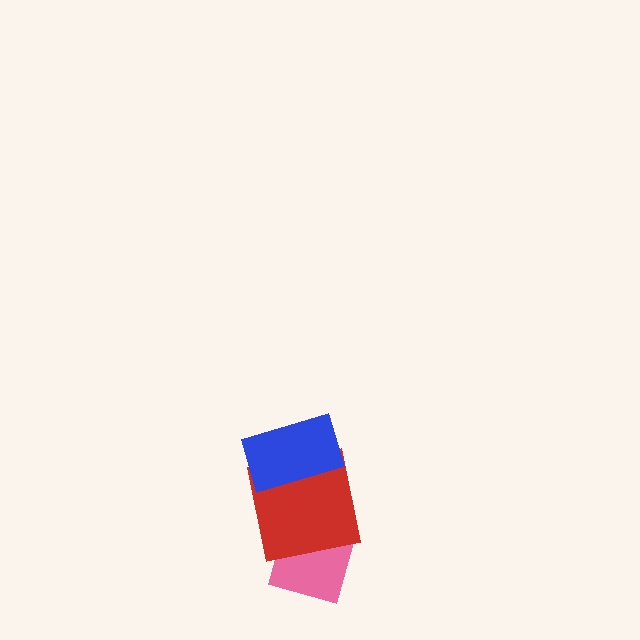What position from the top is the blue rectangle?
The blue rectangle is 1st from the top.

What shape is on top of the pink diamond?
The red square is on top of the pink diamond.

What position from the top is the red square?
The red square is 2nd from the top.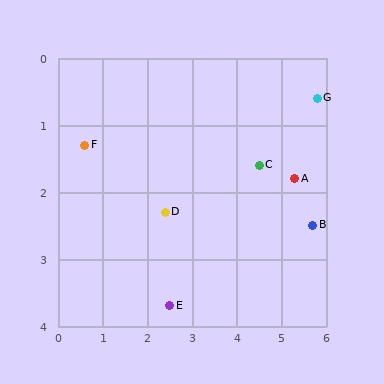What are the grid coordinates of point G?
Point G is at approximately (5.8, 0.6).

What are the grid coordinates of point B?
Point B is at approximately (5.7, 2.5).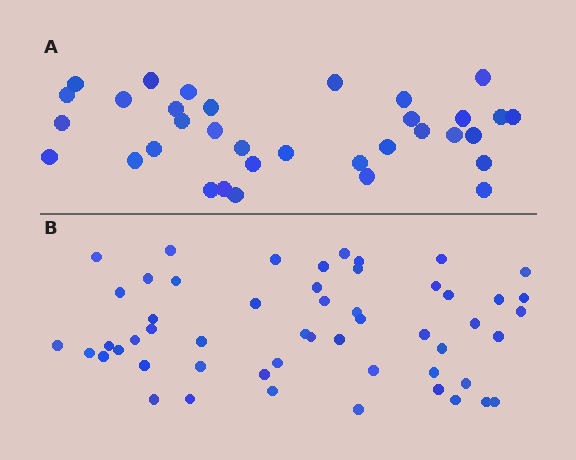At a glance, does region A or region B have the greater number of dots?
Region B (the bottom region) has more dots.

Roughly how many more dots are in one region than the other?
Region B has approximately 20 more dots than region A.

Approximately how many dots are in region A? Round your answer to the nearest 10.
About 30 dots. (The exact count is 34, which rounds to 30.)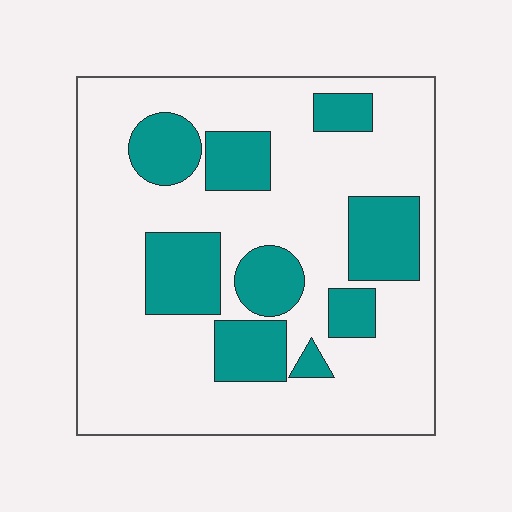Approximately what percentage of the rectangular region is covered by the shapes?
Approximately 25%.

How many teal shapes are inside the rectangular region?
9.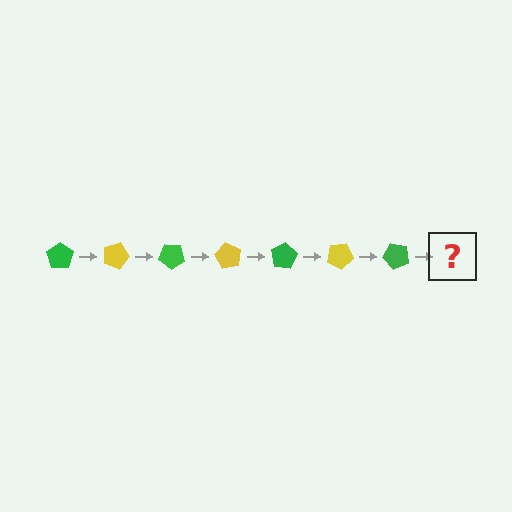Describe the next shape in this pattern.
It should be a yellow pentagon, rotated 140 degrees from the start.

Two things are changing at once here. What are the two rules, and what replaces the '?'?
The two rules are that it rotates 20 degrees each step and the color cycles through green and yellow. The '?' should be a yellow pentagon, rotated 140 degrees from the start.